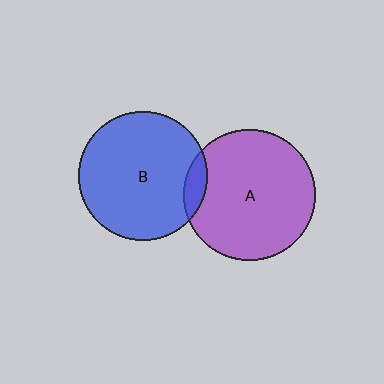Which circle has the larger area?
Circle A (purple).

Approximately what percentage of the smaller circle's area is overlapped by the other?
Approximately 10%.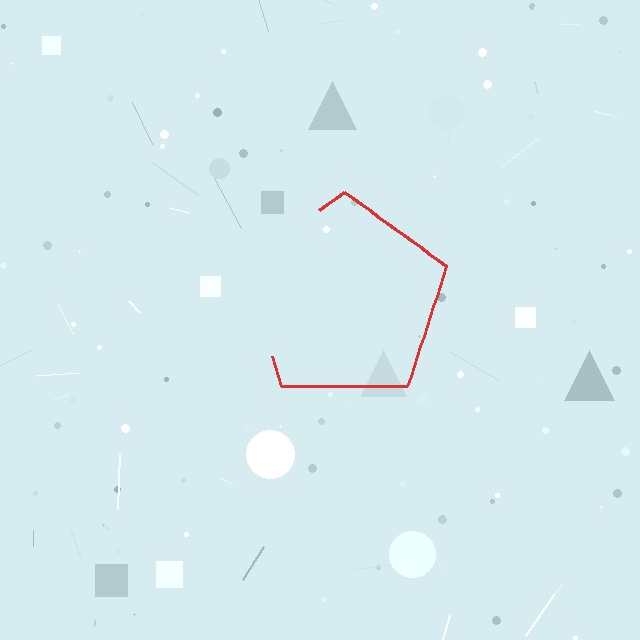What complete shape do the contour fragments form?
The contour fragments form a pentagon.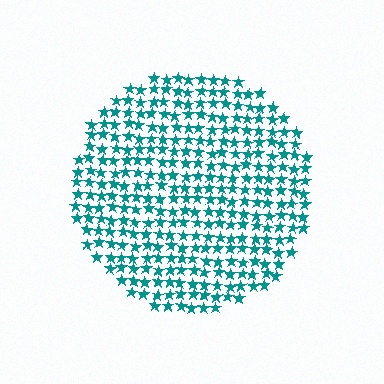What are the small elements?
The small elements are stars.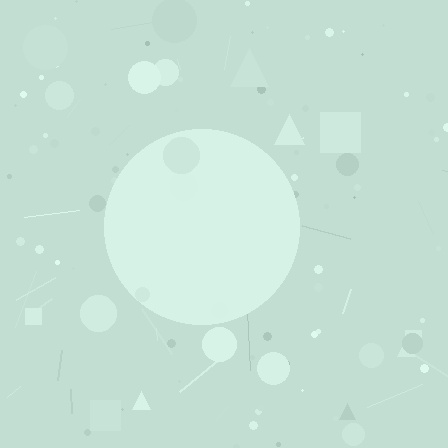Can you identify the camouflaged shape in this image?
The camouflaged shape is a circle.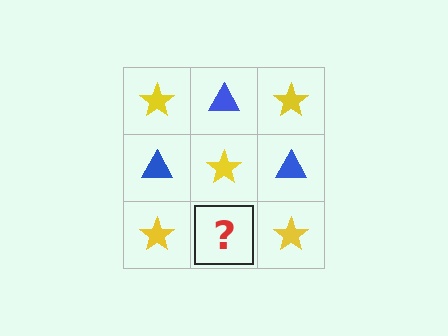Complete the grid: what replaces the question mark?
The question mark should be replaced with a blue triangle.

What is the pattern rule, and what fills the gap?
The rule is that it alternates yellow star and blue triangle in a checkerboard pattern. The gap should be filled with a blue triangle.